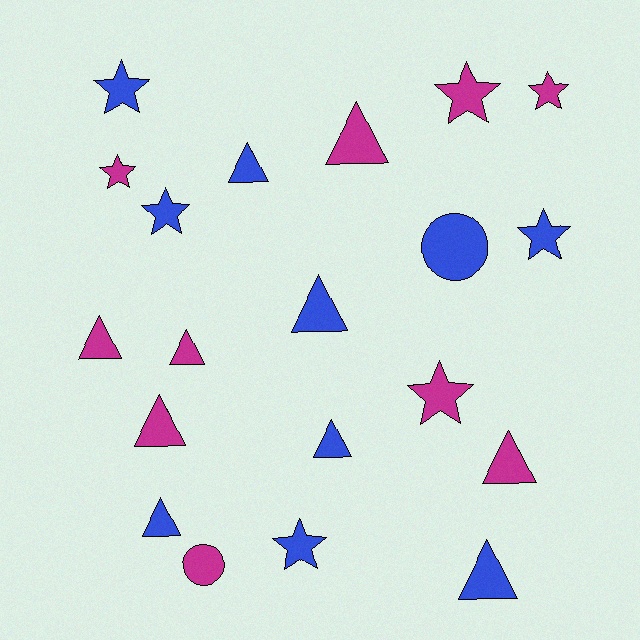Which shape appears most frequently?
Triangle, with 10 objects.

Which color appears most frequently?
Blue, with 10 objects.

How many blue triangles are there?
There are 5 blue triangles.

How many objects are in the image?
There are 20 objects.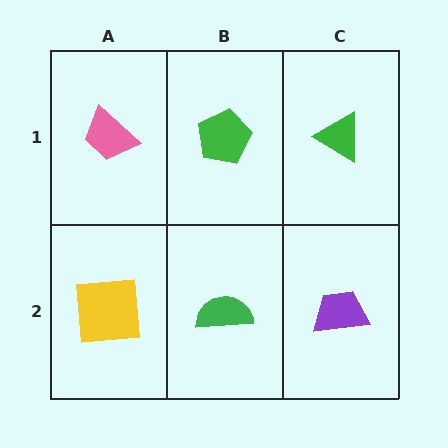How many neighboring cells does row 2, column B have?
3.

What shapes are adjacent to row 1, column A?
A yellow square (row 2, column A), a green pentagon (row 1, column B).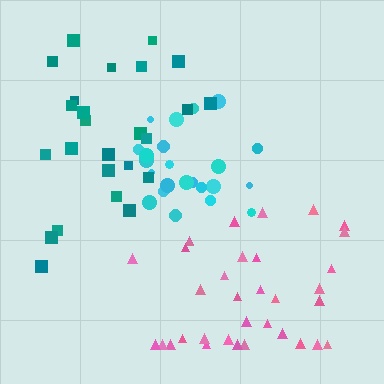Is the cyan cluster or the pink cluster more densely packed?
Cyan.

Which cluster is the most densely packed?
Cyan.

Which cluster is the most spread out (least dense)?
Teal.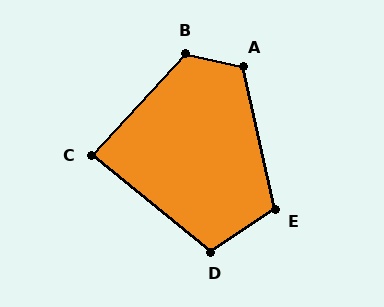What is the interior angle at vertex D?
Approximately 108 degrees (obtuse).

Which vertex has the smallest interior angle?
C, at approximately 87 degrees.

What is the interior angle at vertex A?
Approximately 116 degrees (obtuse).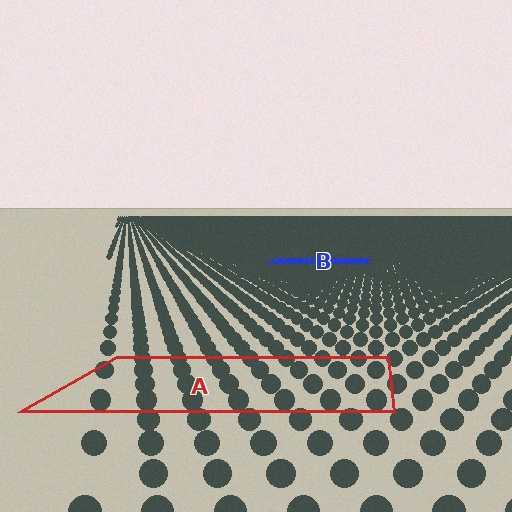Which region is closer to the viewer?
Region A is closer. The texture elements there are larger and more spread out.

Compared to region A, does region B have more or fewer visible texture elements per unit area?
Region B has more texture elements per unit area — they are packed more densely because it is farther away.